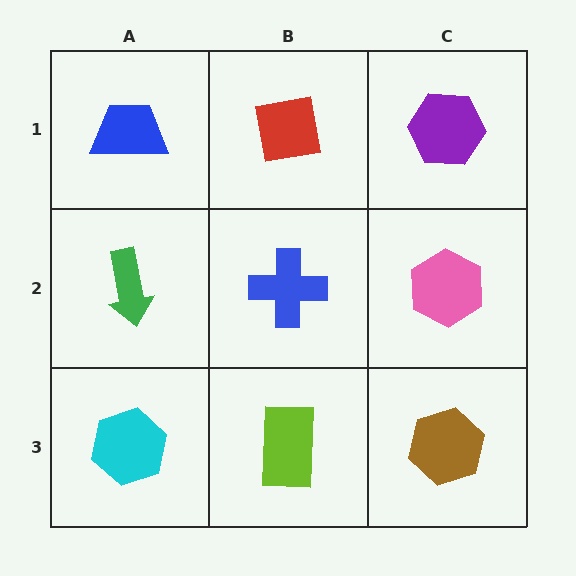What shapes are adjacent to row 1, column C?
A pink hexagon (row 2, column C), a red square (row 1, column B).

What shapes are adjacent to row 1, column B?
A blue cross (row 2, column B), a blue trapezoid (row 1, column A), a purple hexagon (row 1, column C).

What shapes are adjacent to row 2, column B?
A red square (row 1, column B), a lime rectangle (row 3, column B), a green arrow (row 2, column A), a pink hexagon (row 2, column C).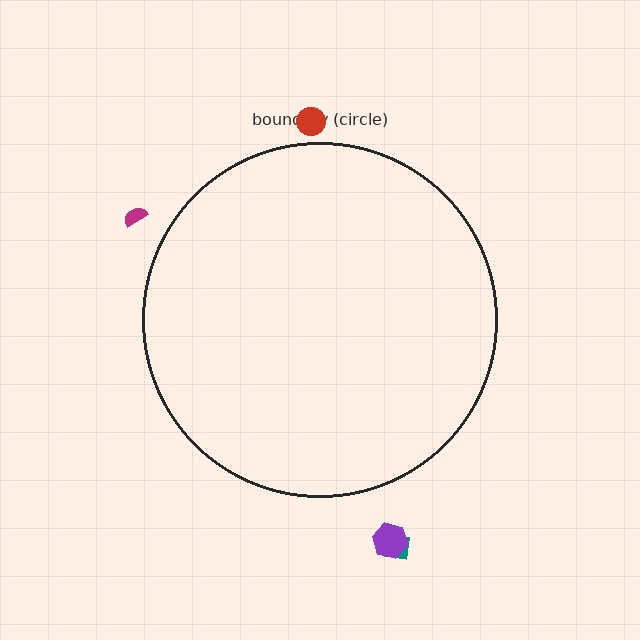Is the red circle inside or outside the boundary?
Outside.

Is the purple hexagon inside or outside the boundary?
Outside.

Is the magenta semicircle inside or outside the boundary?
Outside.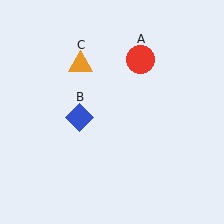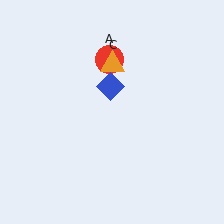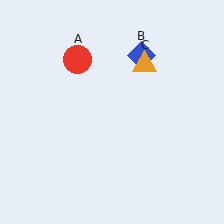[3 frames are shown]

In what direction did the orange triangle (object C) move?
The orange triangle (object C) moved right.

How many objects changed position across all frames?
3 objects changed position: red circle (object A), blue diamond (object B), orange triangle (object C).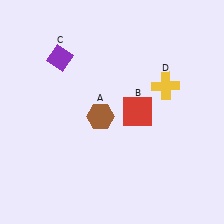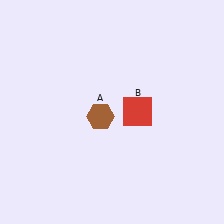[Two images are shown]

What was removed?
The purple diamond (C), the yellow cross (D) were removed in Image 2.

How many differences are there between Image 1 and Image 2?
There are 2 differences between the two images.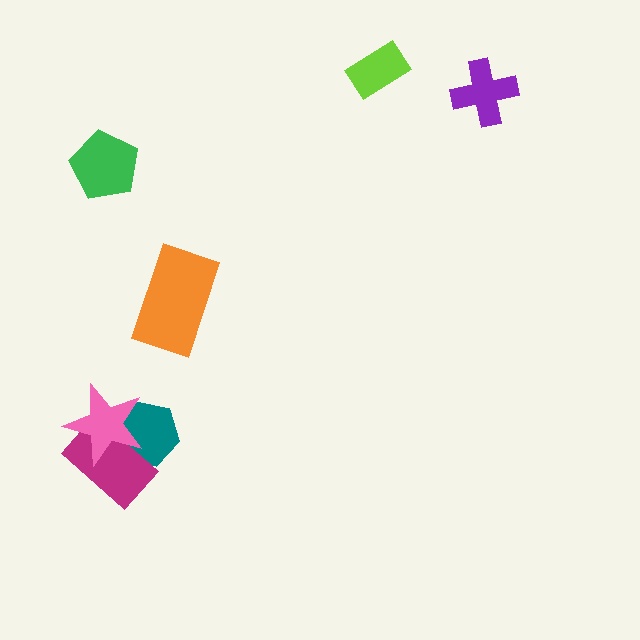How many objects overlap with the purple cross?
0 objects overlap with the purple cross.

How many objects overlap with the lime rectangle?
0 objects overlap with the lime rectangle.